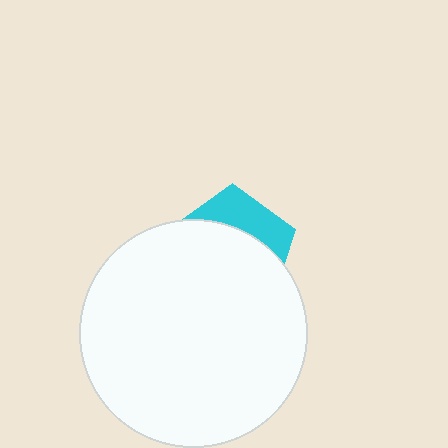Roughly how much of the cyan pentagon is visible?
A small part of it is visible (roughly 31%).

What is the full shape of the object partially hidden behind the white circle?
The partially hidden object is a cyan pentagon.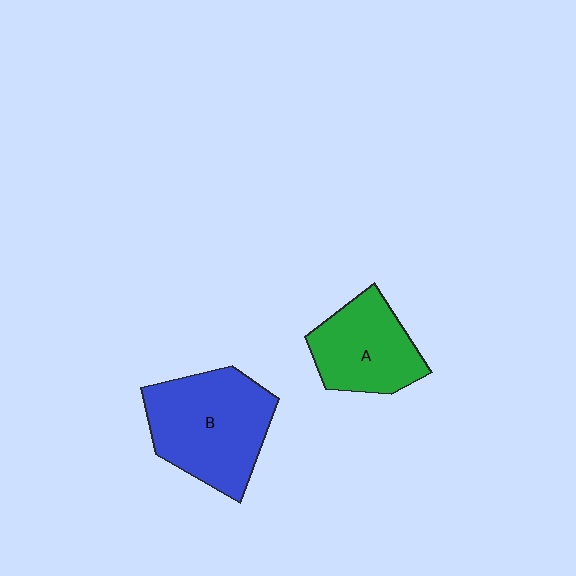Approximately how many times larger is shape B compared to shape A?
Approximately 1.4 times.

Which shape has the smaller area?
Shape A (green).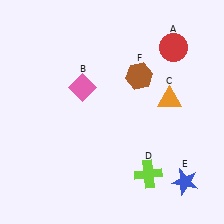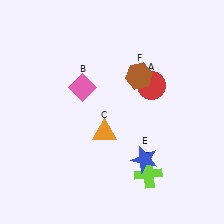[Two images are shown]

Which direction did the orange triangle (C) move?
The orange triangle (C) moved left.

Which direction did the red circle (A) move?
The red circle (A) moved down.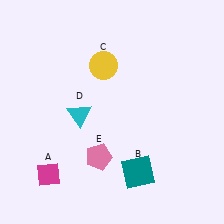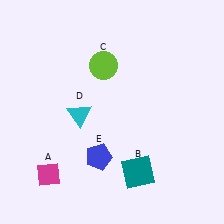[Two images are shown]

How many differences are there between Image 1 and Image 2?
There are 2 differences between the two images.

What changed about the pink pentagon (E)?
In Image 1, E is pink. In Image 2, it changed to blue.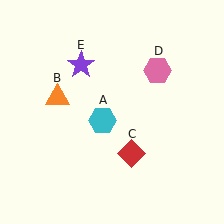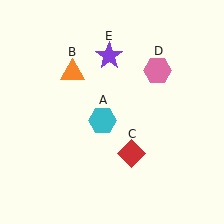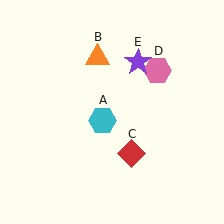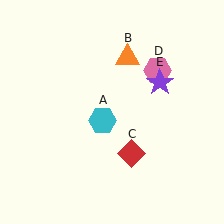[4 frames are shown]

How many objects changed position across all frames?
2 objects changed position: orange triangle (object B), purple star (object E).